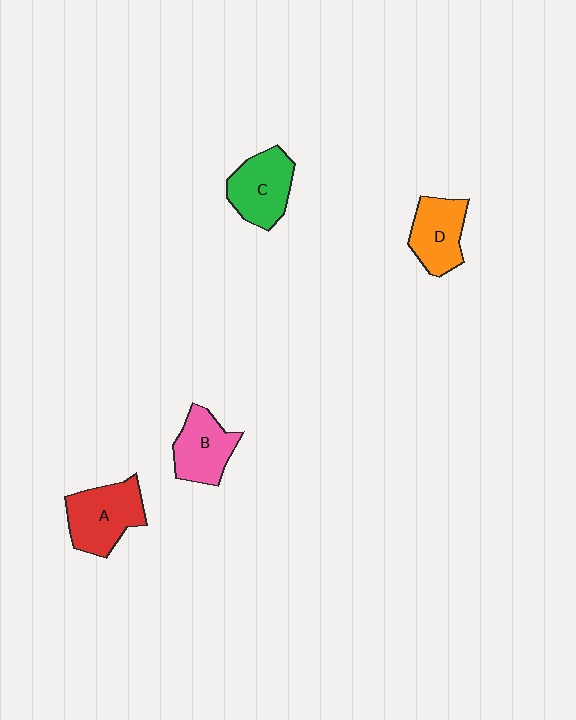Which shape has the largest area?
Shape A (red).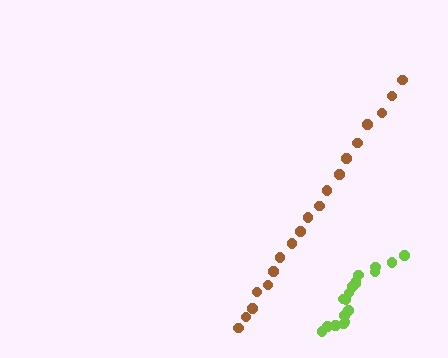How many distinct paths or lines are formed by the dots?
There are 2 distinct paths.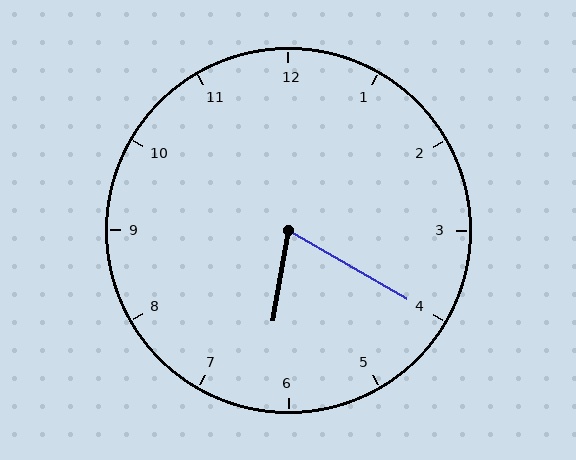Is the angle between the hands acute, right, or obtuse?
It is acute.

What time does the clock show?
6:20.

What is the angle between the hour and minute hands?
Approximately 70 degrees.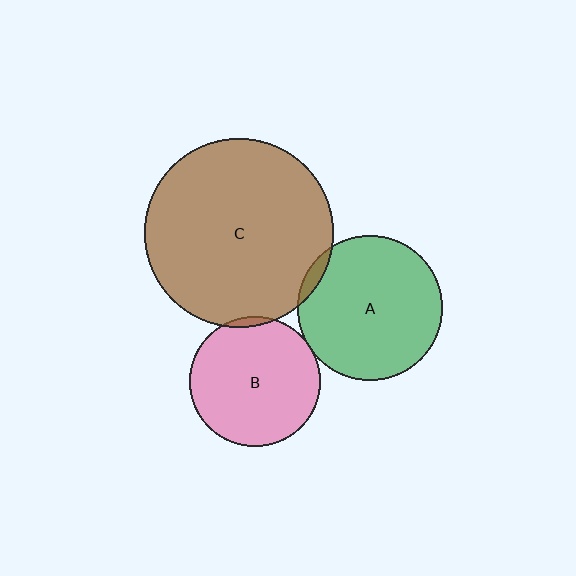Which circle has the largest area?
Circle C (brown).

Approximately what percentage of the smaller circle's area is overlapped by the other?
Approximately 5%.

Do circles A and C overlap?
Yes.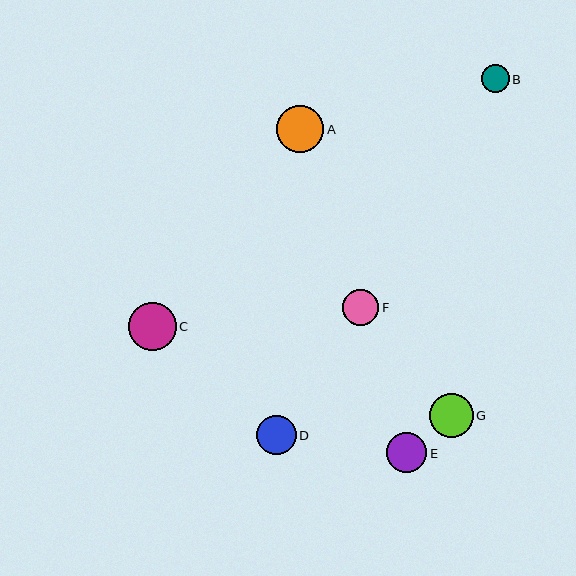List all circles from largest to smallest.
From largest to smallest: C, A, G, E, D, F, B.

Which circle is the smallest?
Circle B is the smallest with a size of approximately 28 pixels.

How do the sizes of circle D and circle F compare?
Circle D and circle F are approximately the same size.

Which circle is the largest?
Circle C is the largest with a size of approximately 48 pixels.